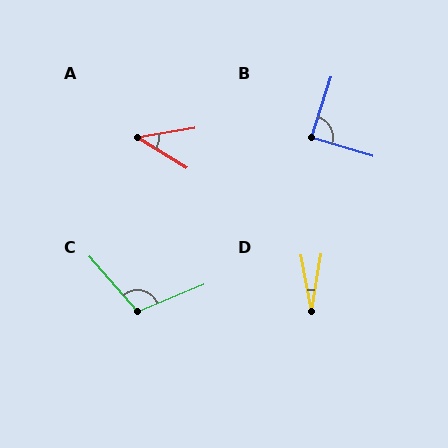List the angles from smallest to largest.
D (20°), A (41°), B (88°), C (108°).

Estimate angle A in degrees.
Approximately 41 degrees.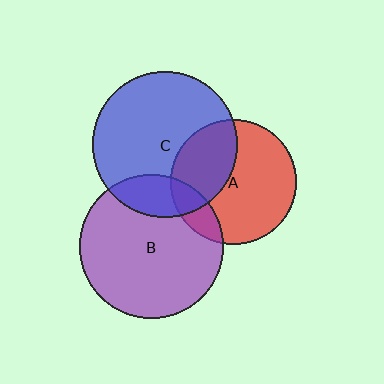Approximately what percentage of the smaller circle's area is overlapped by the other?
Approximately 20%.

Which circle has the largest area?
Circle C (blue).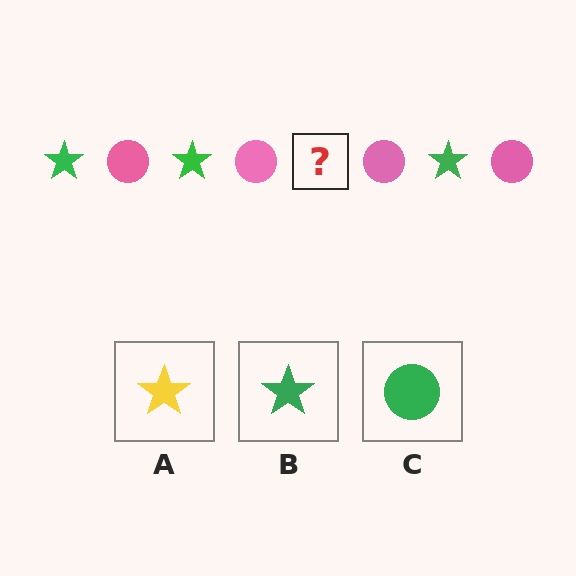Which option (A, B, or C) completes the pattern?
B.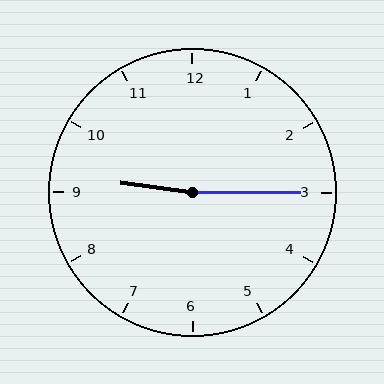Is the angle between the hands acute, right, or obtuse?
It is obtuse.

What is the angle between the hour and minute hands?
Approximately 172 degrees.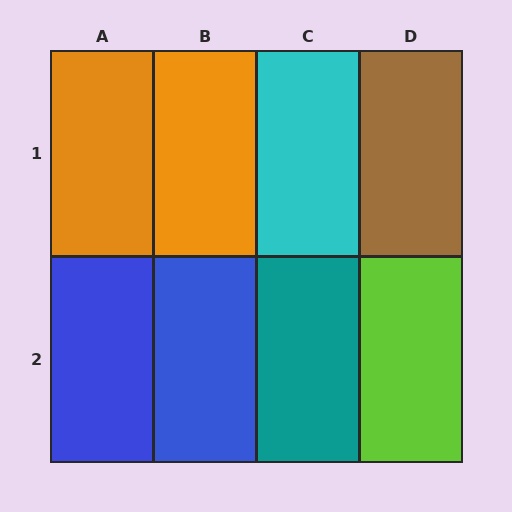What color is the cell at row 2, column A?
Blue.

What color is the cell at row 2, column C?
Teal.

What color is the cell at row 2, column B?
Blue.